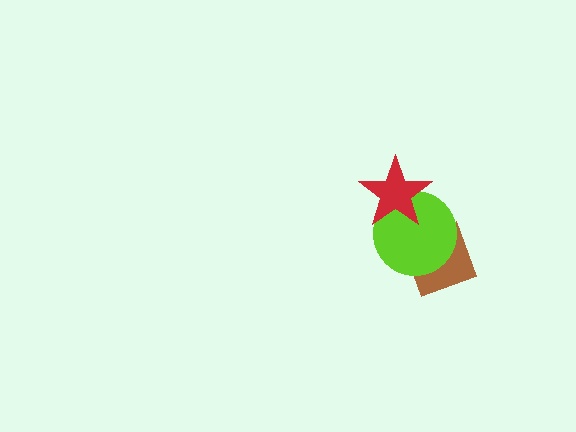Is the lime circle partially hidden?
Yes, it is partially covered by another shape.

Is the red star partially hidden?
No, no other shape covers it.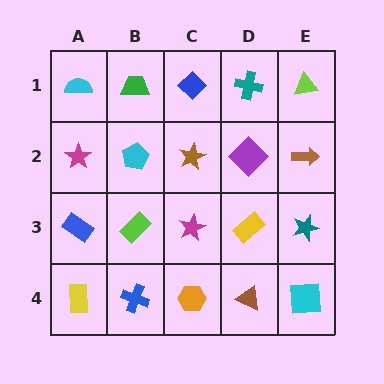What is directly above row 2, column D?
A teal cross.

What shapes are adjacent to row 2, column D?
A teal cross (row 1, column D), a yellow rectangle (row 3, column D), a brown star (row 2, column C), a brown arrow (row 2, column E).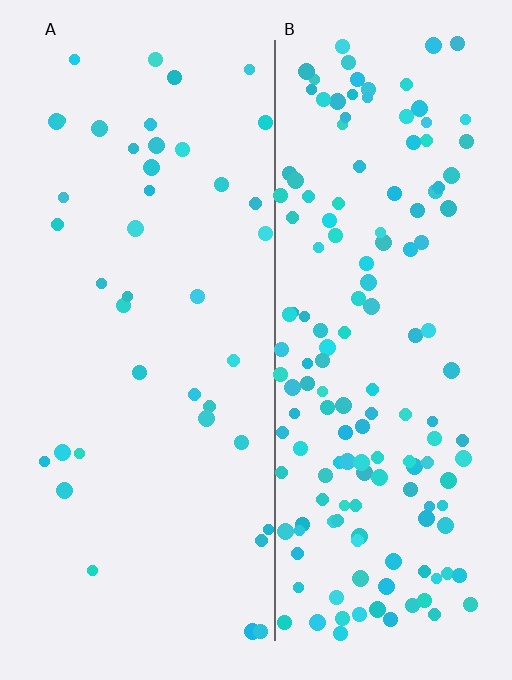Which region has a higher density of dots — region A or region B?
B (the right).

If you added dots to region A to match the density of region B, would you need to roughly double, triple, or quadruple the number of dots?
Approximately quadruple.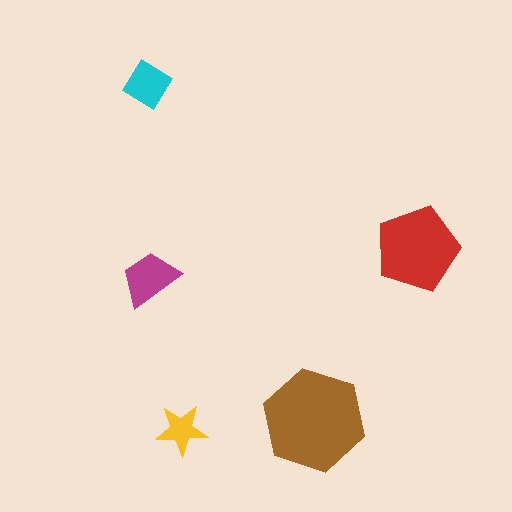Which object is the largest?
The brown hexagon.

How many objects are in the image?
There are 5 objects in the image.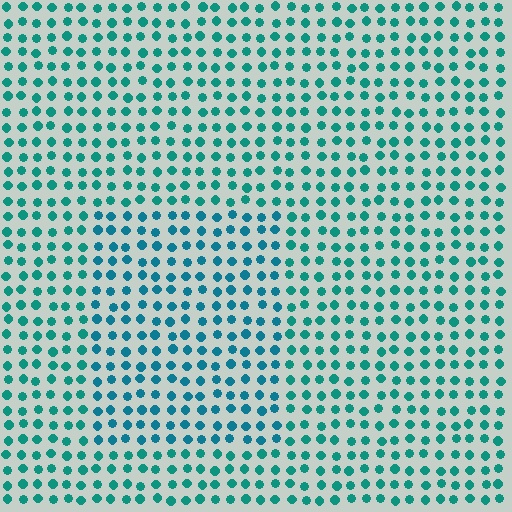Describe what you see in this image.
The image is filled with small teal elements in a uniform arrangement. A rectangle-shaped region is visible where the elements are tinted to a slightly different hue, forming a subtle color boundary.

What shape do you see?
I see a rectangle.